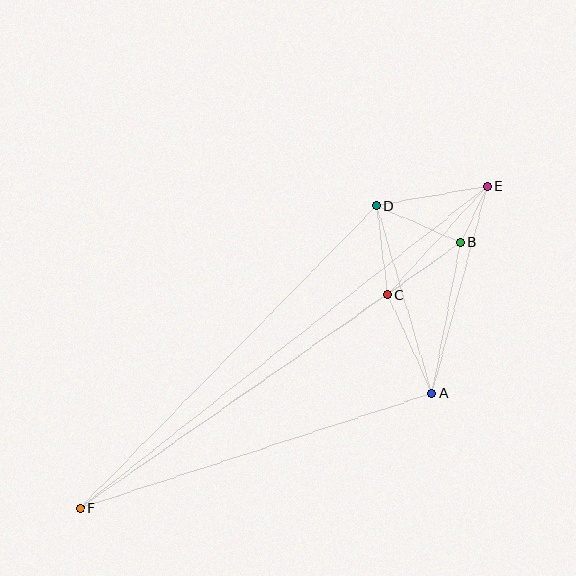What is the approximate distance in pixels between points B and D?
The distance between B and D is approximately 91 pixels.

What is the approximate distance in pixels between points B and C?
The distance between B and C is approximately 90 pixels.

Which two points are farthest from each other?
Points E and F are farthest from each other.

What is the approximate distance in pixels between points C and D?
The distance between C and D is approximately 90 pixels.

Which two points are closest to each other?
Points B and E are closest to each other.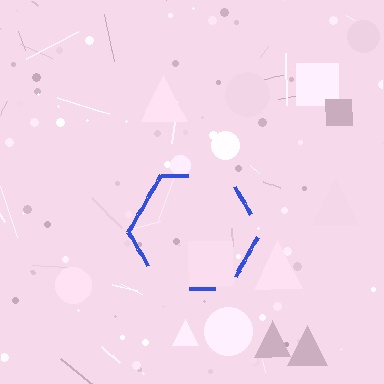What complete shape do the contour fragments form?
The contour fragments form a hexagon.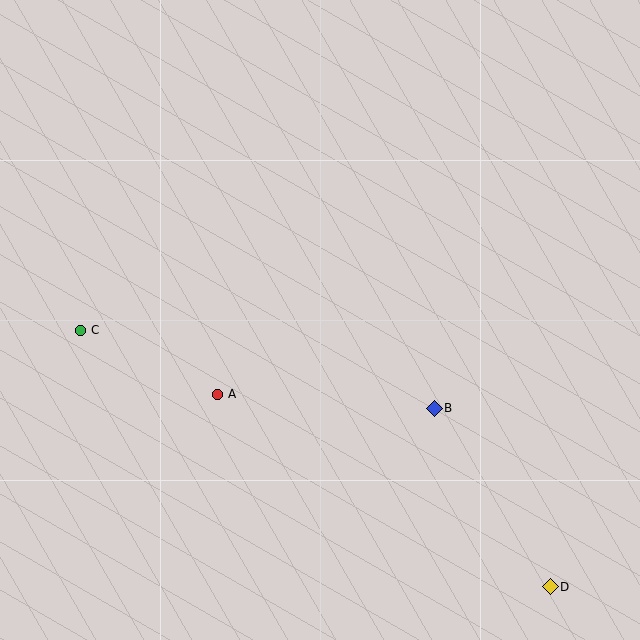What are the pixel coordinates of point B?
Point B is at (434, 408).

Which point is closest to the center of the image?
Point A at (218, 394) is closest to the center.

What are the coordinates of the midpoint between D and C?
The midpoint between D and C is at (315, 458).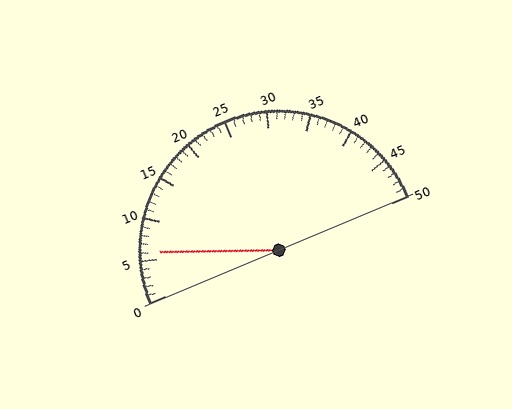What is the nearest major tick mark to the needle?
The nearest major tick mark is 5.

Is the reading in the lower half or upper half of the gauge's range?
The reading is in the lower half of the range (0 to 50).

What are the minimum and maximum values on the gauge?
The gauge ranges from 0 to 50.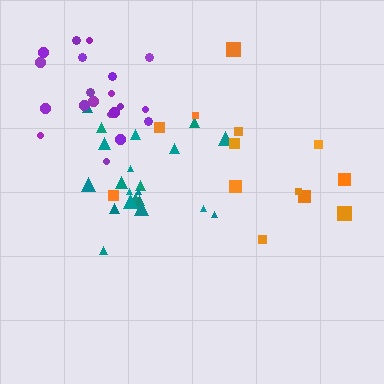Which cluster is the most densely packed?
Purple.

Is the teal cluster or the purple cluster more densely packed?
Purple.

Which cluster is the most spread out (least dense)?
Orange.